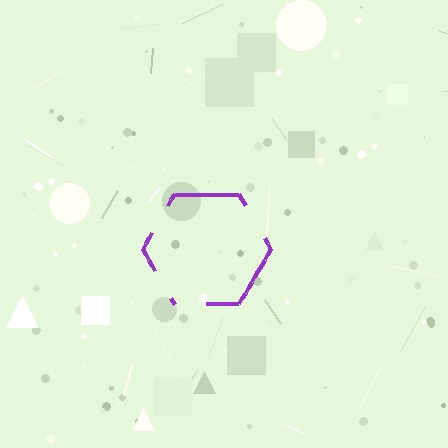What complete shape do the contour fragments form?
The contour fragments form a hexagon.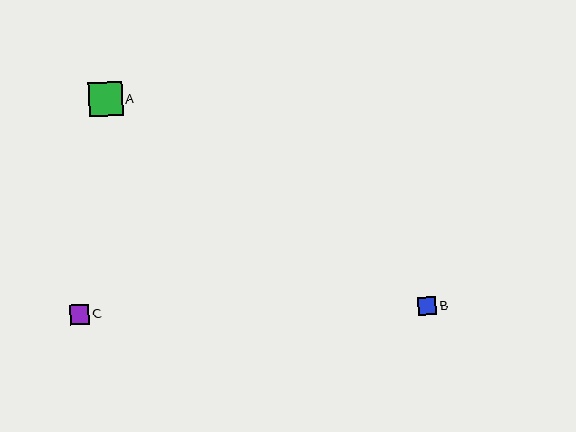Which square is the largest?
Square A is the largest with a size of approximately 34 pixels.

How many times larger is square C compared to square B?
Square C is approximately 1.1 times the size of square B.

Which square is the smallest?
Square B is the smallest with a size of approximately 18 pixels.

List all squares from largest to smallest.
From largest to smallest: A, C, B.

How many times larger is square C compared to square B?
Square C is approximately 1.1 times the size of square B.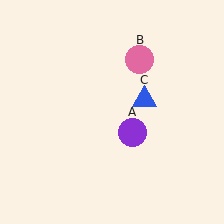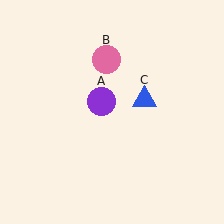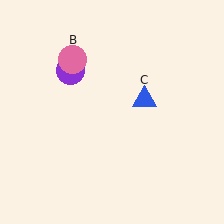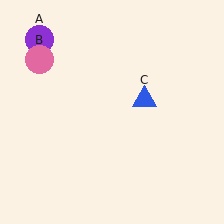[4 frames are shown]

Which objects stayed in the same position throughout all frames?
Blue triangle (object C) remained stationary.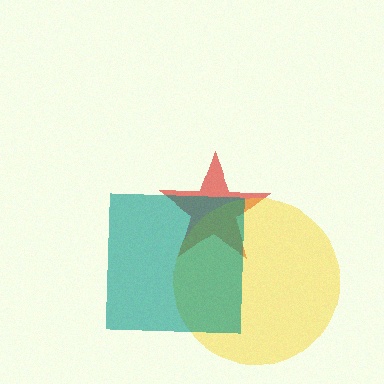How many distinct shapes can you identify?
There are 3 distinct shapes: a red star, a yellow circle, a teal square.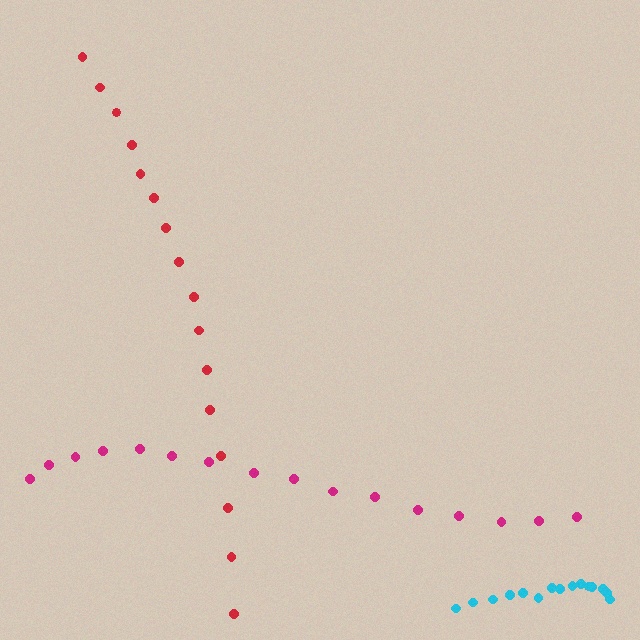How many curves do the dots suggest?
There are 3 distinct paths.